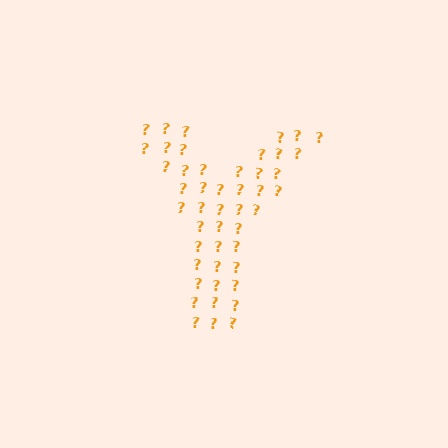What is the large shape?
The large shape is the letter Y.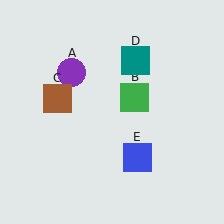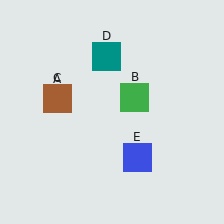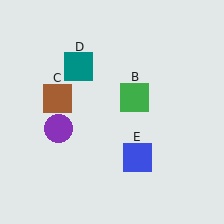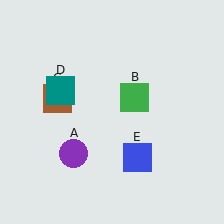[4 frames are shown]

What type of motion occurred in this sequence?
The purple circle (object A), teal square (object D) rotated counterclockwise around the center of the scene.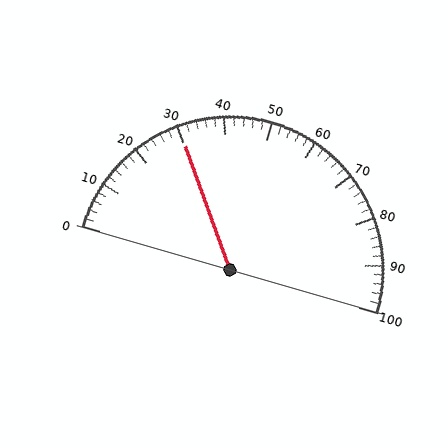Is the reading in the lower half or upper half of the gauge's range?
The reading is in the lower half of the range (0 to 100).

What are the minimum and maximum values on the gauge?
The gauge ranges from 0 to 100.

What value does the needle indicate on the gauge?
The needle indicates approximately 30.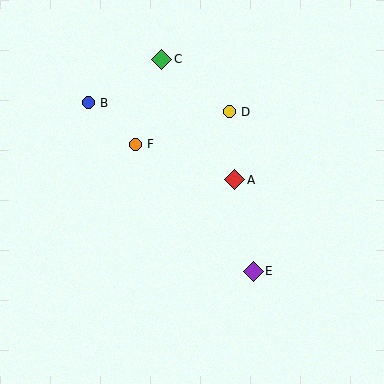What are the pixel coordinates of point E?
Point E is at (253, 271).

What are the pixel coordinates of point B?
Point B is at (88, 103).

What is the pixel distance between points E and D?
The distance between E and D is 161 pixels.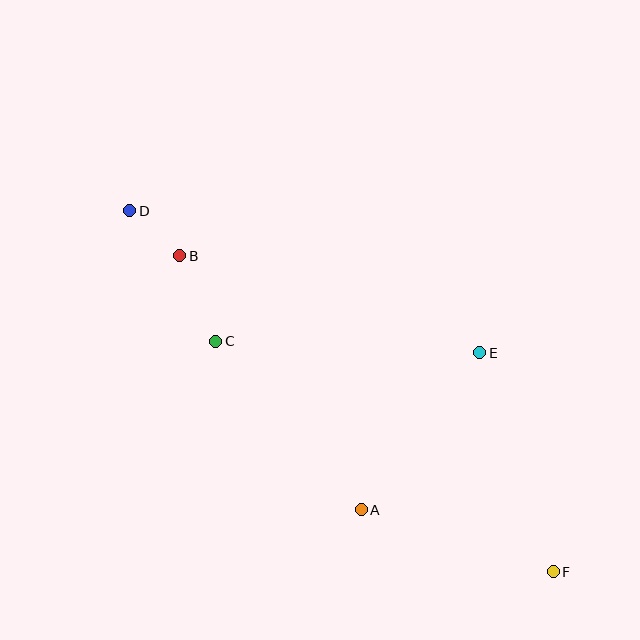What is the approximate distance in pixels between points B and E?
The distance between B and E is approximately 316 pixels.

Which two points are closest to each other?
Points B and D are closest to each other.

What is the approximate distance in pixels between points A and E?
The distance between A and E is approximately 197 pixels.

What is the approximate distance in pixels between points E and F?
The distance between E and F is approximately 231 pixels.